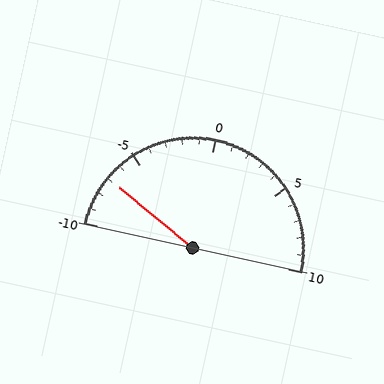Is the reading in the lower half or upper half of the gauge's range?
The reading is in the lower half of the range (-10 to 10).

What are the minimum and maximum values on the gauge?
The gauge ranges from -10 to 10.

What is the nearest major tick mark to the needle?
The nearest major tick mark is -5.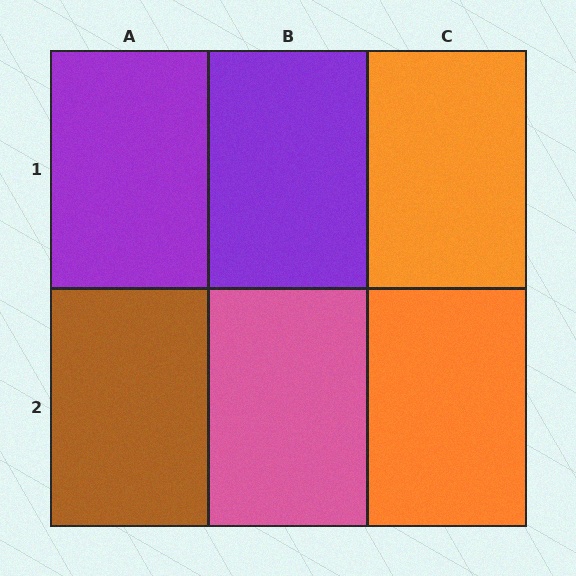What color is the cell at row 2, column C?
Orange.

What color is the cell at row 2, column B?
Pink.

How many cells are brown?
1 cell is brown.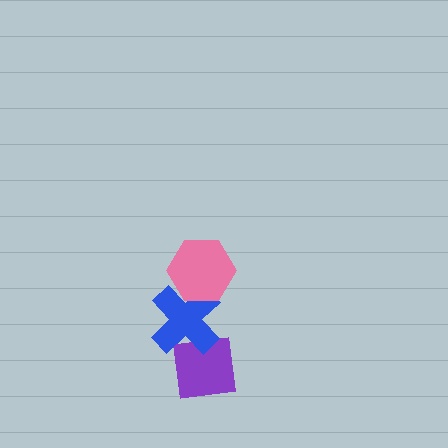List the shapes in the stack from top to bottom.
From top to bottom: the pink hexagon, the blue cross, the purple square.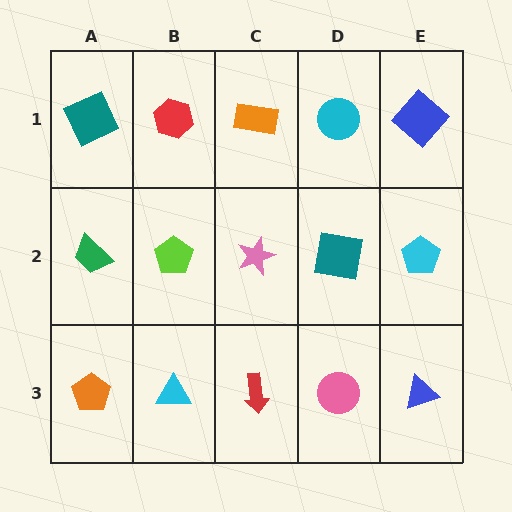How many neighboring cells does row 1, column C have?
3.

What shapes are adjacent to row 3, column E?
A cyan pentagon (row 2, column E), a pink circle (row 3, column D).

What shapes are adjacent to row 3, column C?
A pink star (row 2, column C), a cyan triangle (row 3, column B), a pink circle (row 3, column D).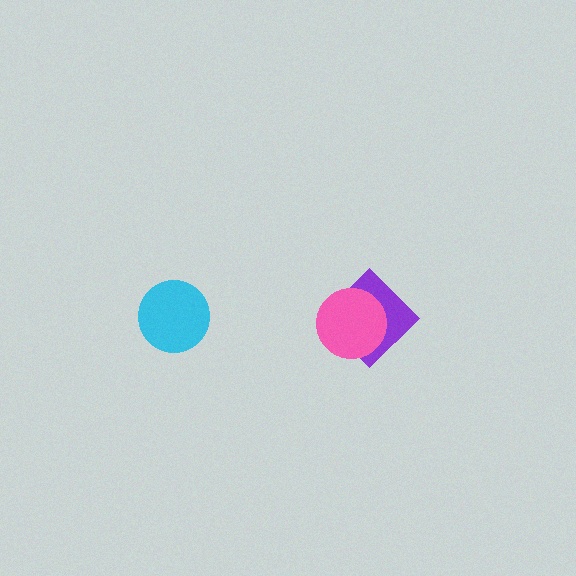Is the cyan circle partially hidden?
No, no other shape covers it.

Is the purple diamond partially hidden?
Yes, it is partially covered by another shape.